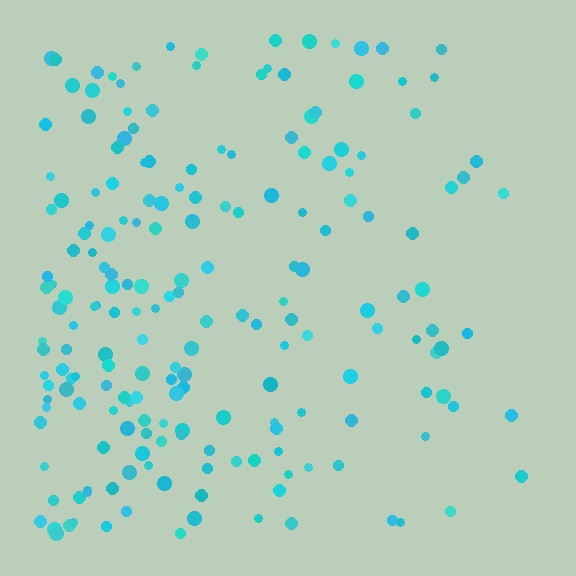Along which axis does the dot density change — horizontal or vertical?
Horizontal.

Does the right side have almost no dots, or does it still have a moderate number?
Still a moderate number, just noticeably fewer than the left.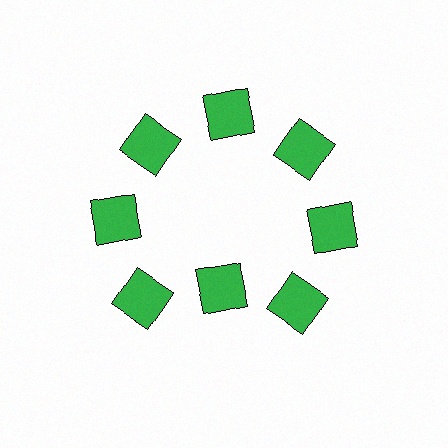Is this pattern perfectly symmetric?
No. The 8 green squares are arranged in a ring, but one element near the 6 o'clock position is pulled inward toward the center, breaking the 8-fold rotational symmetry.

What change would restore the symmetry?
The symmetry would be restored by moving it outward, back onto the ring so that all 8 squares sit at equal angles and equal distance from the center.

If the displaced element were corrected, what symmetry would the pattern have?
It would have 8-fold rotational symmetry — the pattern would map onto itself every 45 degrees.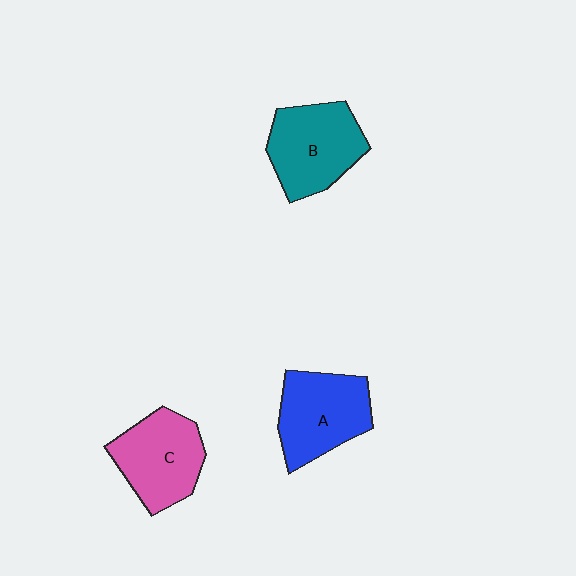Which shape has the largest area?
Shape B (teal).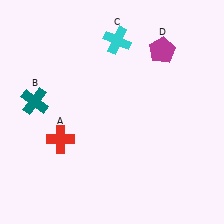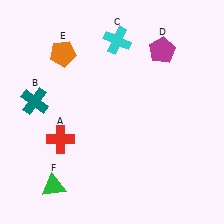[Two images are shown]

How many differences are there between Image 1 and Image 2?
There are 2 differences between the two images.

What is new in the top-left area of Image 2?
An orange pentagon (E) was added in the top-left area of Image 2.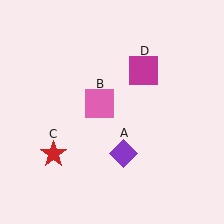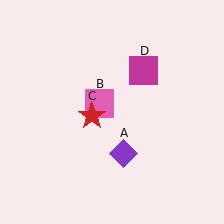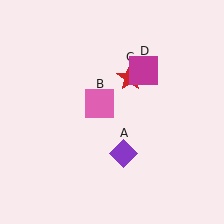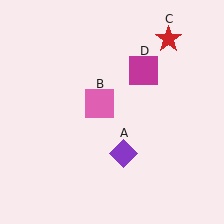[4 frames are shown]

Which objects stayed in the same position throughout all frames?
Purple diamond (object A) and pink square (object B) and magenta square (object D) remained stationary.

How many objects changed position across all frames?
1 object changed position: red star (object C).